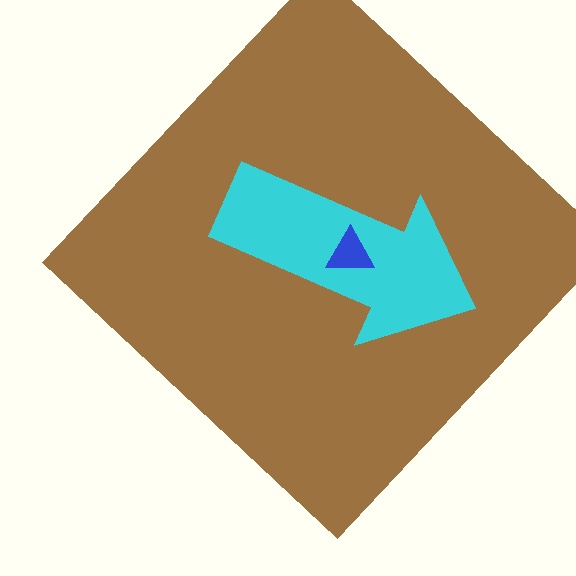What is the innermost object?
The blue triangle.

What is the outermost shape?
The brown diamond.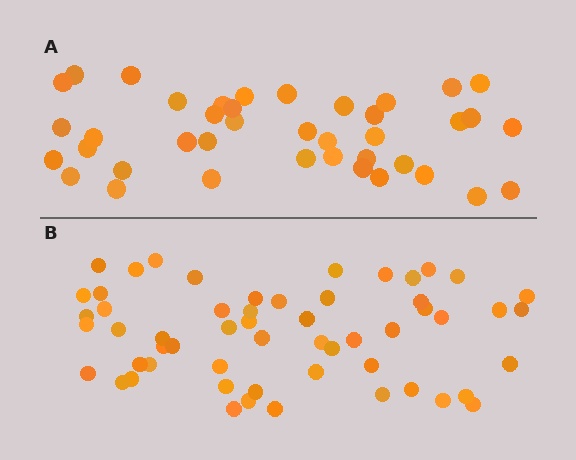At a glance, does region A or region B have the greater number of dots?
Region B (the bottom region) has more dots.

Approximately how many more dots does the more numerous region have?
Region B has approximately 15 more dots than region A.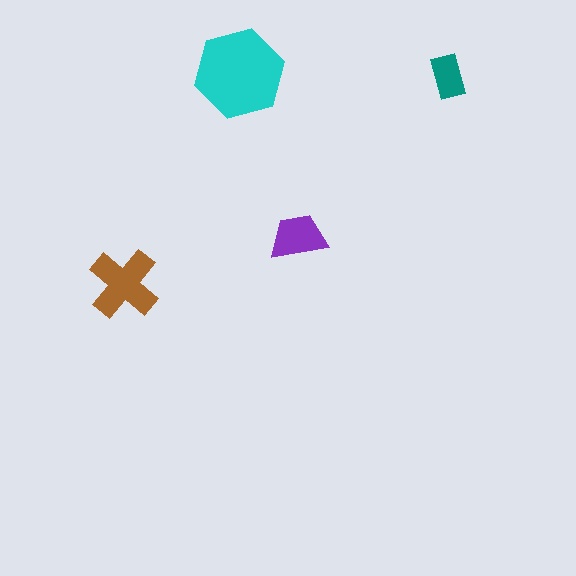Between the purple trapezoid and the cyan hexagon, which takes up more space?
The cyan hexagon.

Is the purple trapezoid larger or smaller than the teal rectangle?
Larger.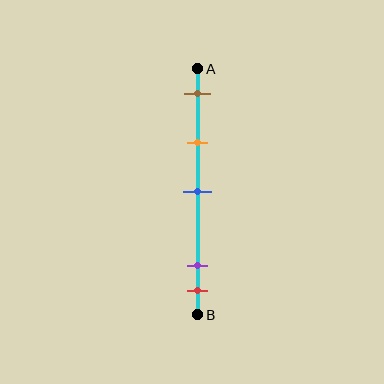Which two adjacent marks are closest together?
The purple and red marks are the closest adjacent pair.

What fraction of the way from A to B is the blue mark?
The blue mark is approximately 50% (0.5) of the way from A to B.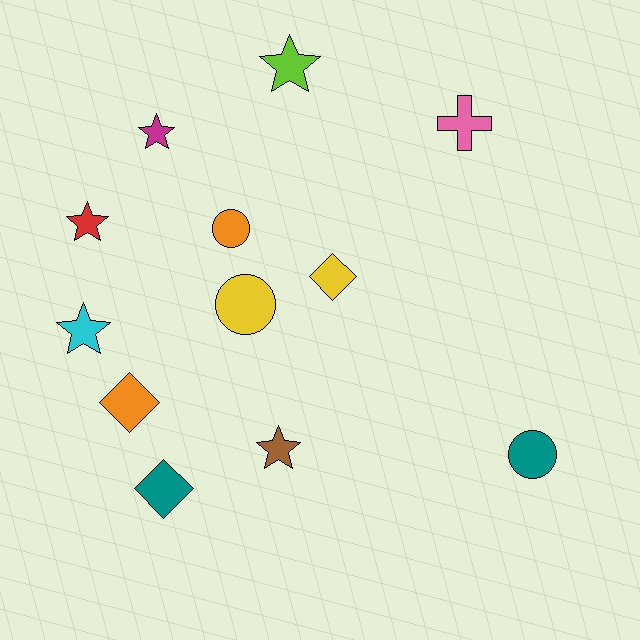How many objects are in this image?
There are 12 objects.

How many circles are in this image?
There are 3 circles.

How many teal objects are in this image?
There are 2 teal objects.